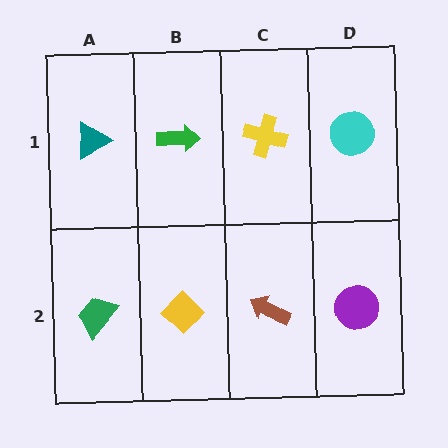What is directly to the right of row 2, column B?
A brown arrow.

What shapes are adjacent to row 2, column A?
A teal triangle (row 1, column A), a yellow diamond (row 2, column B).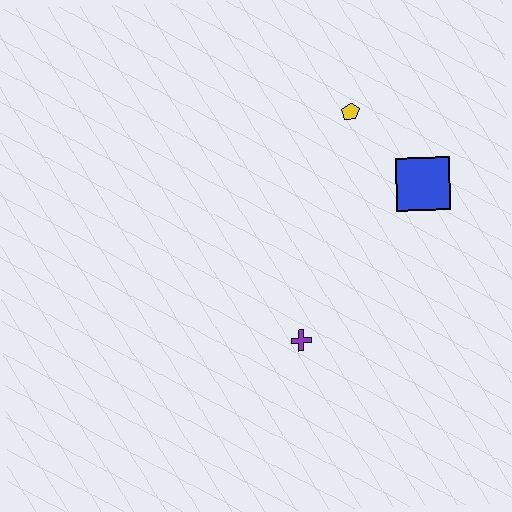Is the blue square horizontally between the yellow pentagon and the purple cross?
No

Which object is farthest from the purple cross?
The yellow pentagon is farthest from the purple cross.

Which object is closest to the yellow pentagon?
The blue square is closest to the yellow pentagon.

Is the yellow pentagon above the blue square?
Yes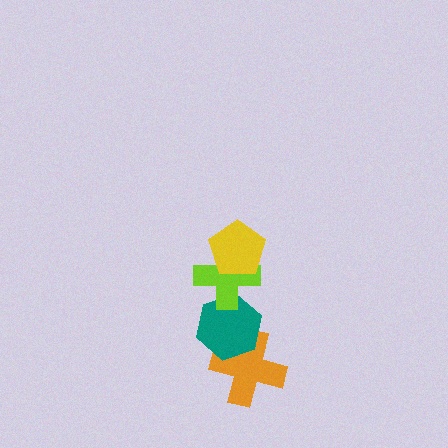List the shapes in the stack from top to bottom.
From top to bottom: the yellow pentagon, the lime cross, the teal hexagon, the orange cross.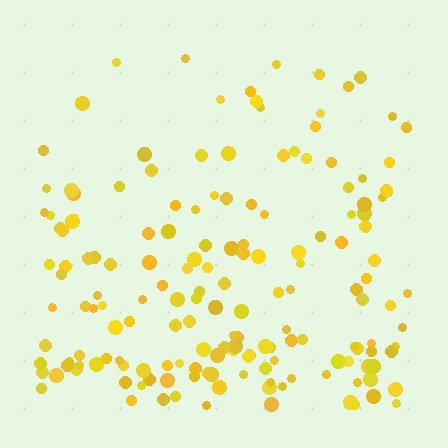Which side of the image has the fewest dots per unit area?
The top.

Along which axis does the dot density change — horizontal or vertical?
Vertical.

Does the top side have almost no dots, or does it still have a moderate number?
Still a moderate number, just noticeably fewer than the bottom.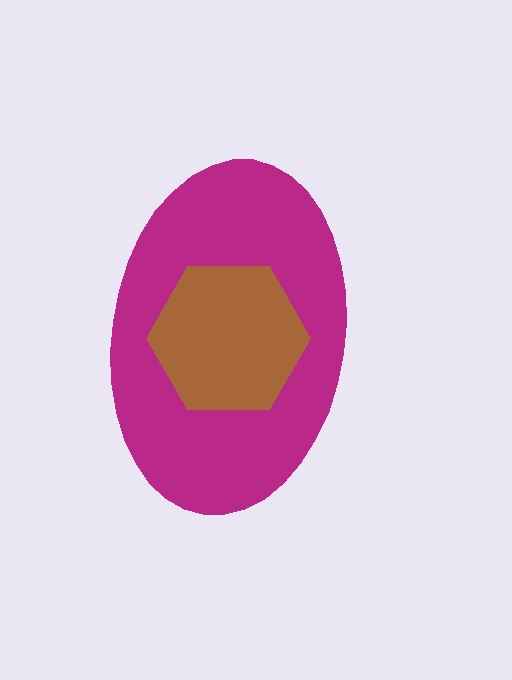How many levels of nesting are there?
2.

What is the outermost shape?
The magenta ellipse.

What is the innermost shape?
The brown hexagon.